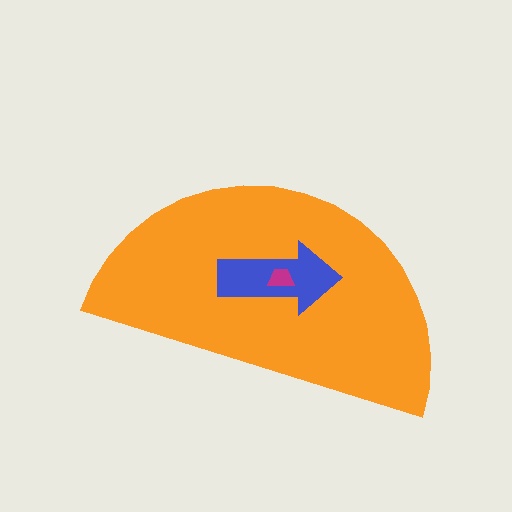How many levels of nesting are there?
3.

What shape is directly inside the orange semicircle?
The blue arrow.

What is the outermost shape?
The orange semicircle.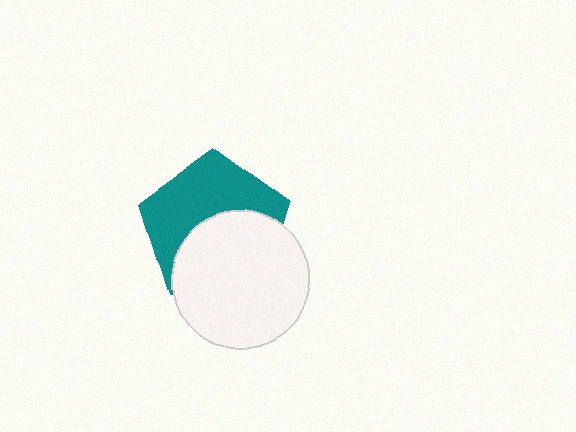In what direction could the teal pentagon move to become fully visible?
The teal pentagon could move up. That would shift it out from behind the white circle entirely.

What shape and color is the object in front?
The object in front is a white circle.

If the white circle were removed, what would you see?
You would see the complete teal pentagon.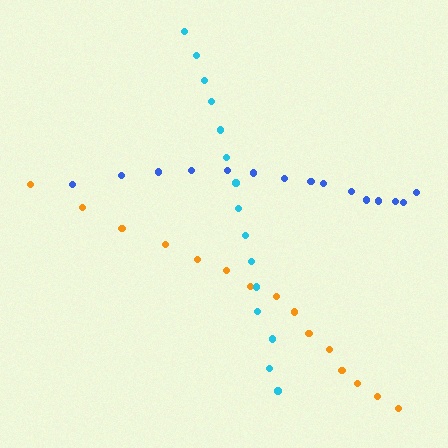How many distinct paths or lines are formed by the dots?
There are 3 distinct paths.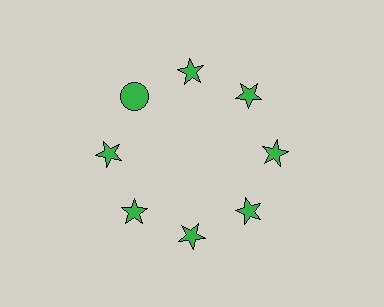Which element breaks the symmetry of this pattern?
The green circle at roughly the 10 o'clock position breaks the symmetry. All other shapes are green stars.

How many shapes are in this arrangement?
There are 8 shapes arranged in a ring pattern.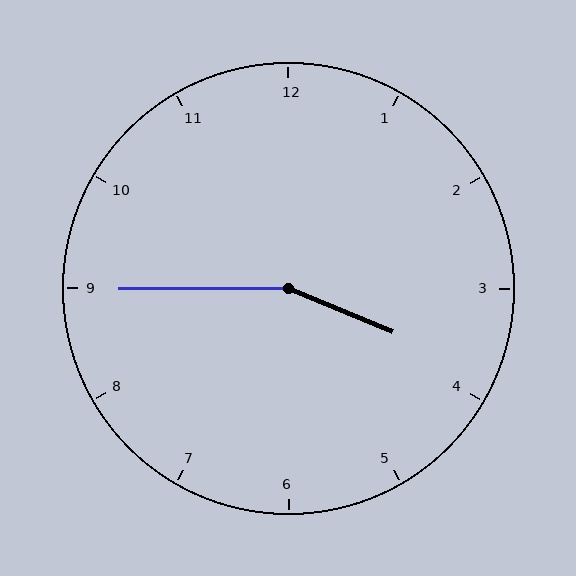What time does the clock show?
3:45.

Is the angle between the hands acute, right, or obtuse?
It is obtuse.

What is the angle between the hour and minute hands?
Approximately 158 degrees.